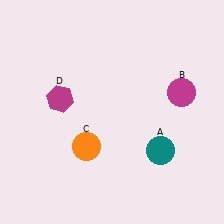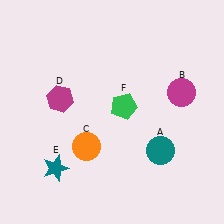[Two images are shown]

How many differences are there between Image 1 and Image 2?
There are 2 differences between the two images.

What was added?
A teal star (E), a green pentagon (F) were added in Image 2.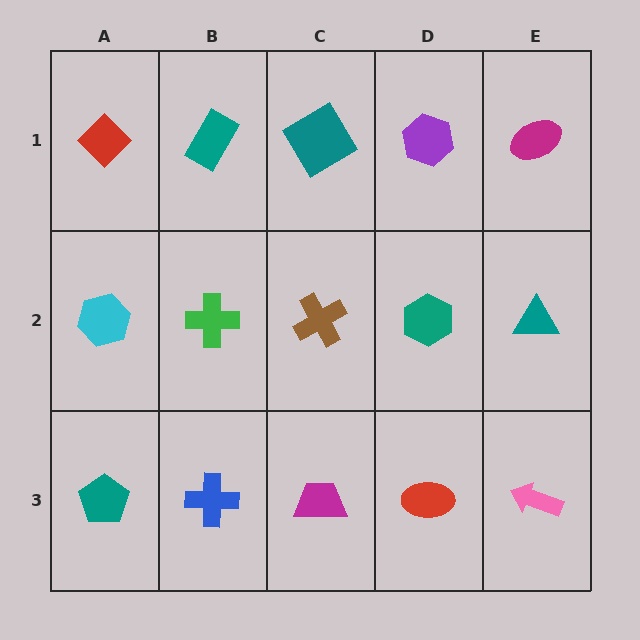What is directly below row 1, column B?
A green cross.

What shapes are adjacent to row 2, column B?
A teal rectangle (row 1, column B), a blue cross (row 3, column B), a cyan hexagon (row 2, column A), a brown cross (row 2, column C).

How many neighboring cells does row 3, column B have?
3.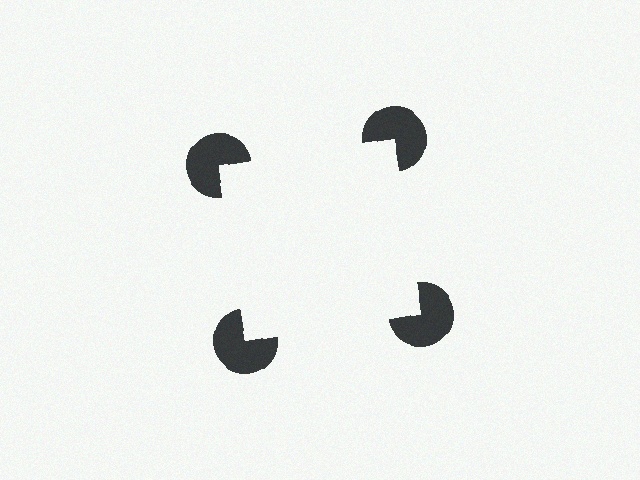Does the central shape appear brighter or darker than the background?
It typically appears slightly brighter than the background, even though no actual brightness change is drawn.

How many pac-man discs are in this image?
There are 4 — one at each vertex of the illusory square.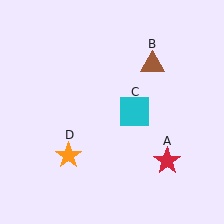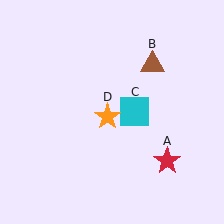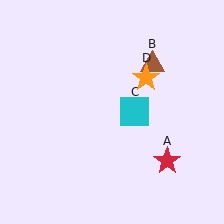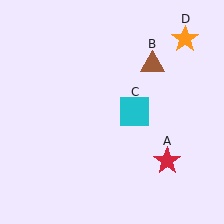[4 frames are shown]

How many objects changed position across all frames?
1 object changed position: orange star (object D).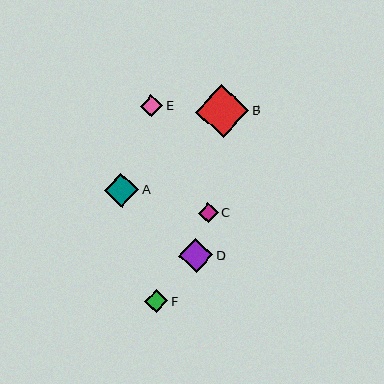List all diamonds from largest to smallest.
From largest to smallest: B, D, A, F, E, C.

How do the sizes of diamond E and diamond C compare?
Diamond E and diamond C are approximately the same size.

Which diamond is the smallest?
Diamond C is the smallest with a size of approximately 20 pixels.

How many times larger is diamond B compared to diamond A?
Diamond B is approximately 1.5 times the size of diamond A.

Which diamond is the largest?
Diamond B is the largest with a size of approximately 53 pixels.